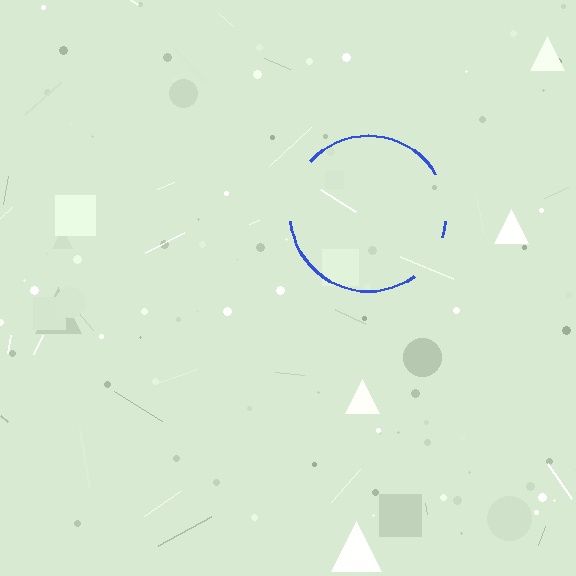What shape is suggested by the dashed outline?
The dashed outline suggests a circle.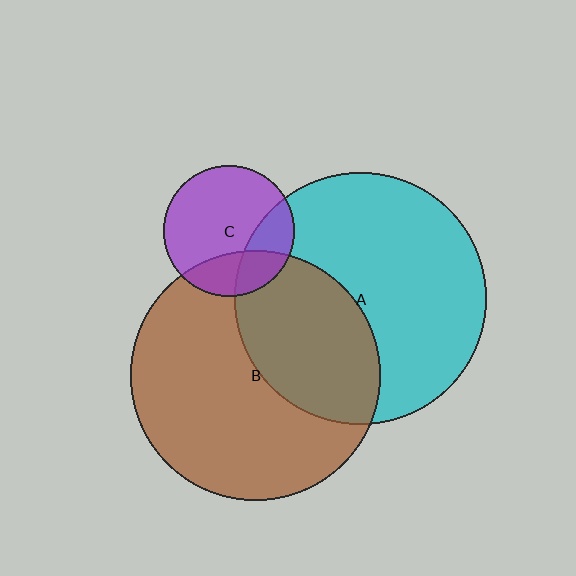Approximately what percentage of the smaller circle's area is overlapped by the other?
Approximately 25%.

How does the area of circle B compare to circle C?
Approximately 3.6 times.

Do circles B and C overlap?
Yes.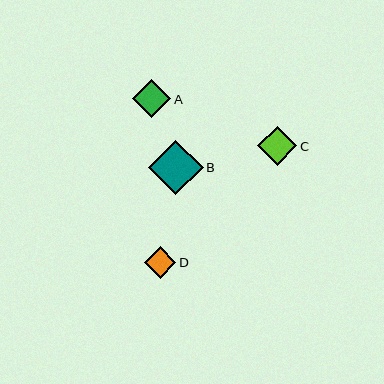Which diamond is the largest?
Diamond B is the largest with a size of approximately 55 pixels.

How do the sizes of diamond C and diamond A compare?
Diamond C and diamond A are approximately the same size.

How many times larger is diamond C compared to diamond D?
Diamond C is approximately 1.2 times the size of diamond D.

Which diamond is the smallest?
Diamond D is the smallest with a size of approximately 32 pixels.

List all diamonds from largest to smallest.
From largest to smallest: B, C, A, D.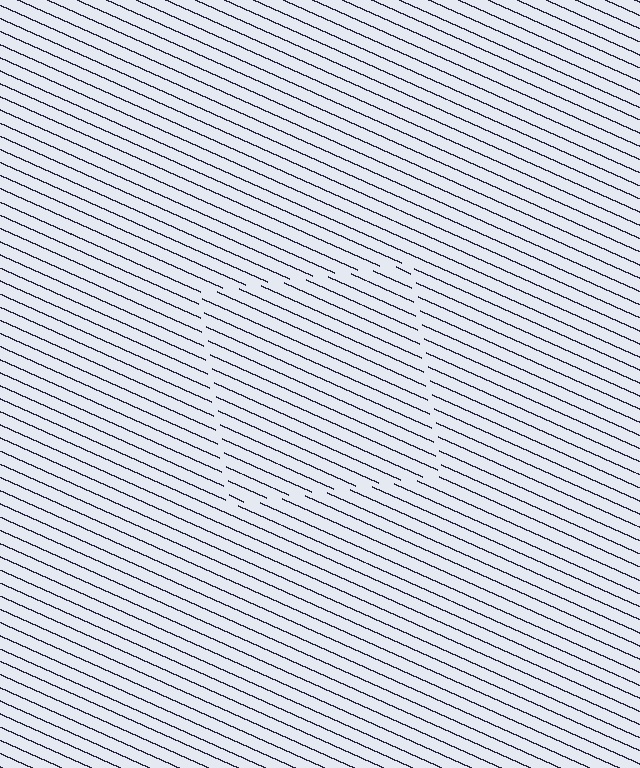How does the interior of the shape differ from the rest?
The interior of the shape contains the same grating, shifted by half a period — the contour is defined by the phase discontinuity where line-ends from the inner and outer gratings abut.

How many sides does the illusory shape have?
4 sides — the line-ends trace a square.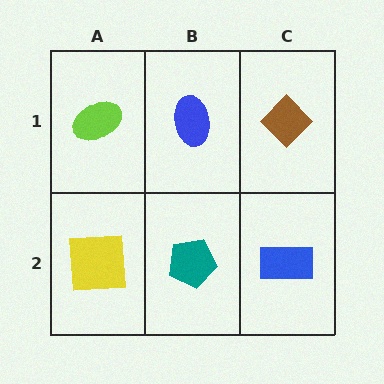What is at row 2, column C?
A blue rectangle.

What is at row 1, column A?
A lime ellipse.